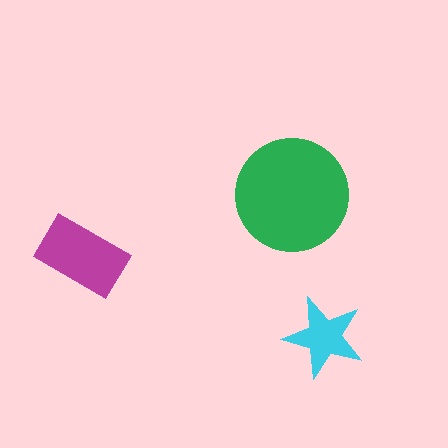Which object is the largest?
The green circle.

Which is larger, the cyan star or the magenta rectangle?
The magenta rectangle.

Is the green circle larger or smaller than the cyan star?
Larger.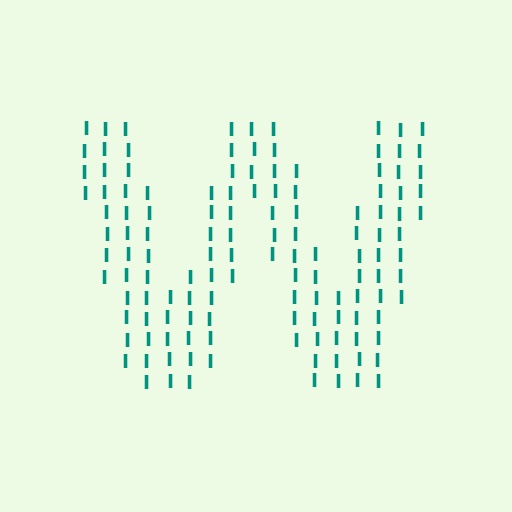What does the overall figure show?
The overall figure shows the letter W.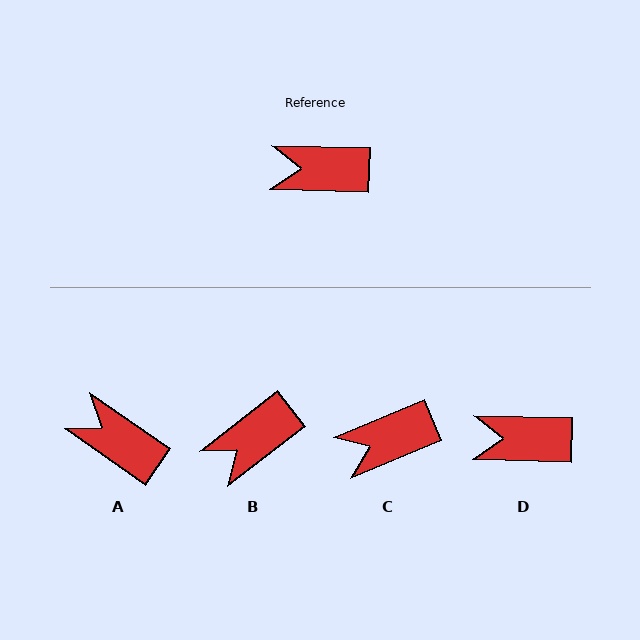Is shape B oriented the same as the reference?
No, it is off by about 39 degrees.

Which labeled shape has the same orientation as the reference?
D.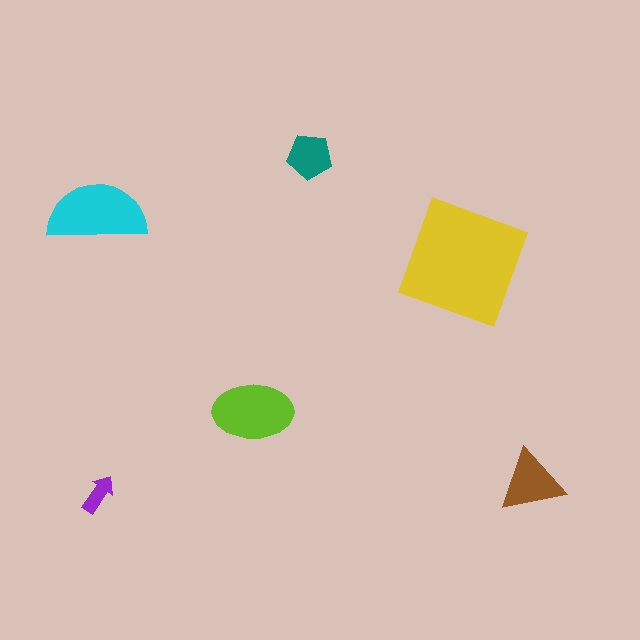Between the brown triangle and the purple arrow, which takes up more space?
The brown triangle.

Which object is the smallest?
The purple arrow.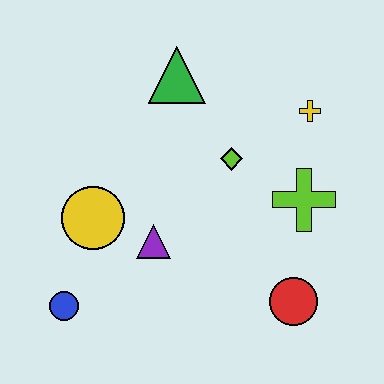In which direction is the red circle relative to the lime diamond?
The red circle is below the lime diamond.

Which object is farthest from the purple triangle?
The yellow cross is farthest from the purple triangle.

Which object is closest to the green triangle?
The lime diamond is closest to the green triangle.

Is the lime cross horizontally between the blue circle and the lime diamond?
No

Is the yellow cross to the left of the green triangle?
No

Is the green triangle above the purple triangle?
Yes